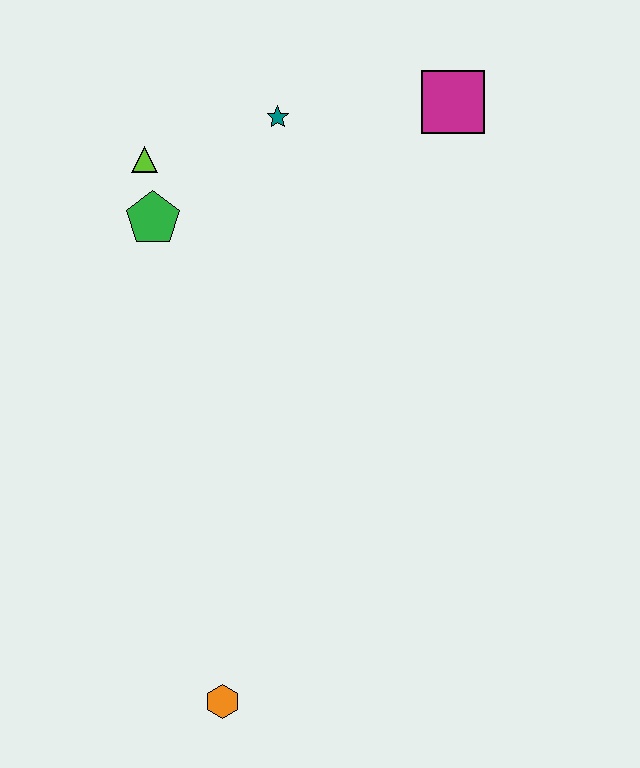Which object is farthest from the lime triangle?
The orange hexagon is farthest from the lime triangle.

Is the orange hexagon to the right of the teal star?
No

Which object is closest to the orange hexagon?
The green pentagon is closest to the orange hexagon.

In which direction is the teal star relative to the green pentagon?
The teal star is to the right of the green pentagon.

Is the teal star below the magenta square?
Yes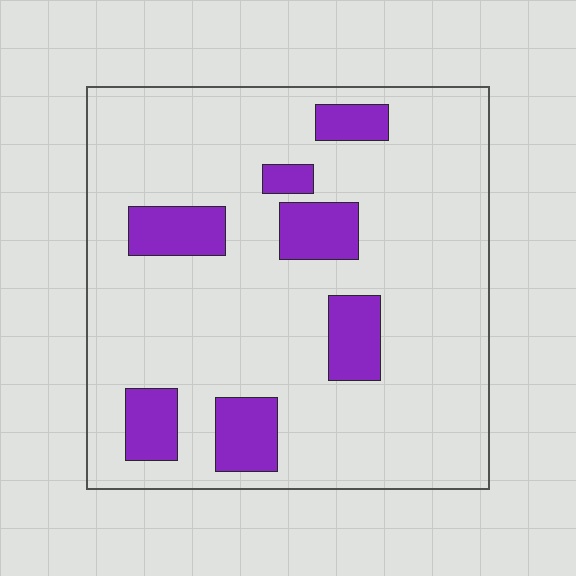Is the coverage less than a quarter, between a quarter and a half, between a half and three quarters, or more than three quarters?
Less than a quarter.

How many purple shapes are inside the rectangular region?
7.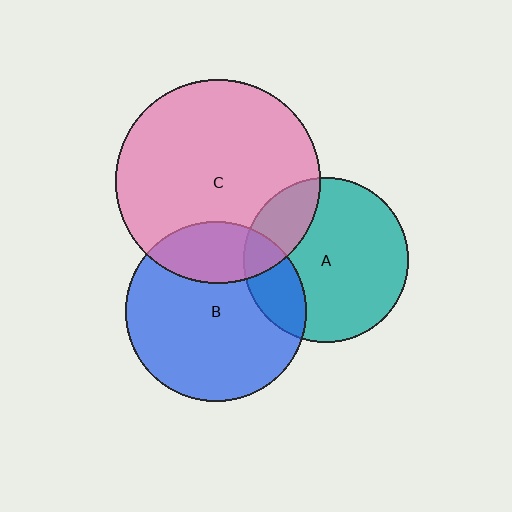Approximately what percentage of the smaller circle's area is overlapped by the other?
Approximately 25%.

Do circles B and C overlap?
Yes.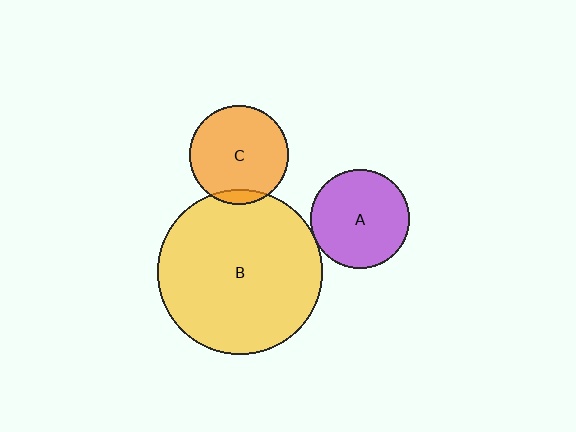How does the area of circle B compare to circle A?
Approximately 2.8 times.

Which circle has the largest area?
Circle B (yellow).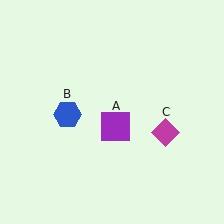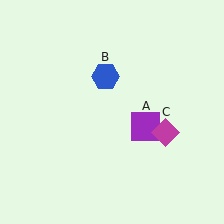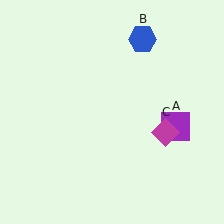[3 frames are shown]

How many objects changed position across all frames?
2 objects changed position: purple square (object A), blue hexagon (object B).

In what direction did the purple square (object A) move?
The purple square (object A) moved right.